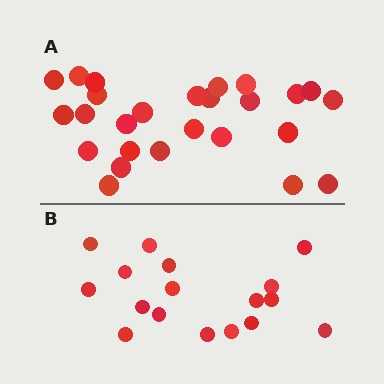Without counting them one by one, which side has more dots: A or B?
Region A (the top region) has more dots.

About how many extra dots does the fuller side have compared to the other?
Region A has roughly 8 or so more dots than region B.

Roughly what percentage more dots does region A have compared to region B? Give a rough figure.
About 55% more.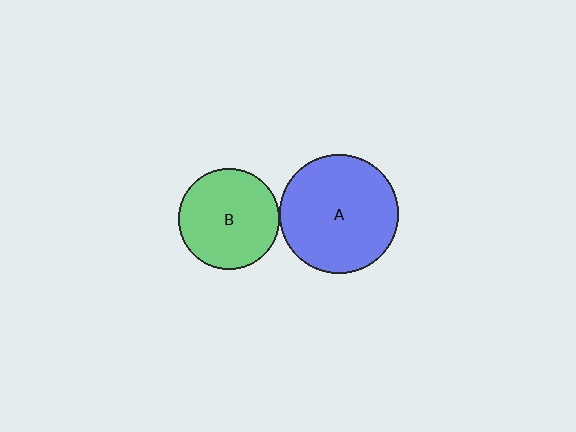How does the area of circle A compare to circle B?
Approximately 1.4 times.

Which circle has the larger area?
Circle A (blue).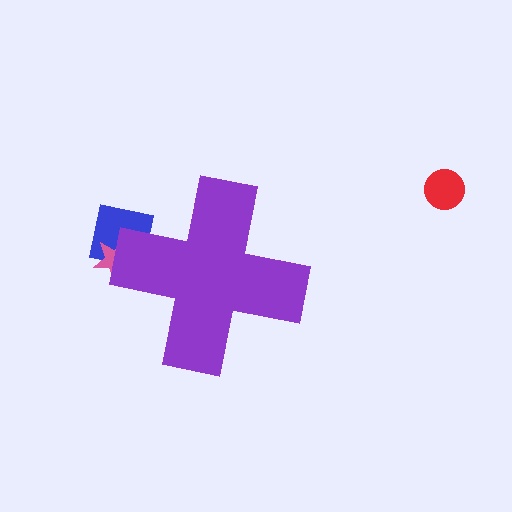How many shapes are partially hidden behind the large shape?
2 shapes are partially hidden.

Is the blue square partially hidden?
Yes, the blue square is partially hidden behind the purple cross.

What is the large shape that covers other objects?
A purple cross.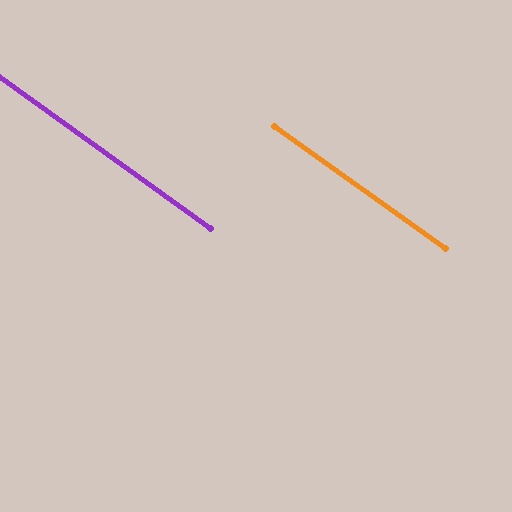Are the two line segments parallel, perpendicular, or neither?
Parallel — their directions differ by only 0.2°.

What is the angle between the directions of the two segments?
Approximately 0 degrees.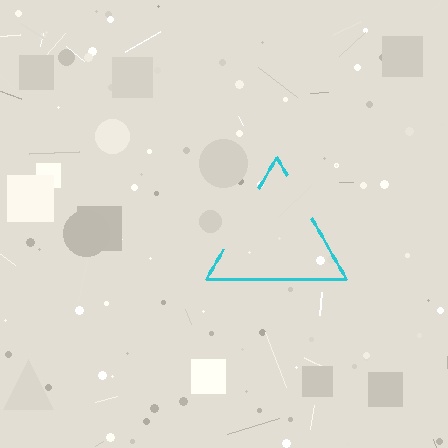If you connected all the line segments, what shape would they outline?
They would outline a triangle.